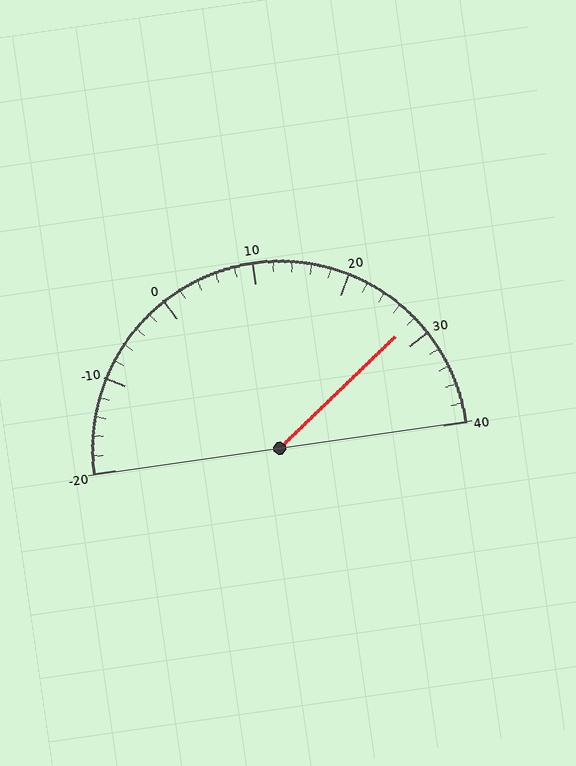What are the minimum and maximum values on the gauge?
The gauge ranges from -20 to 40.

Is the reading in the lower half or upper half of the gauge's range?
The reading is in the upper half of the range (-20 to 40).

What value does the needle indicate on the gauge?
The needle indicates approximately 28.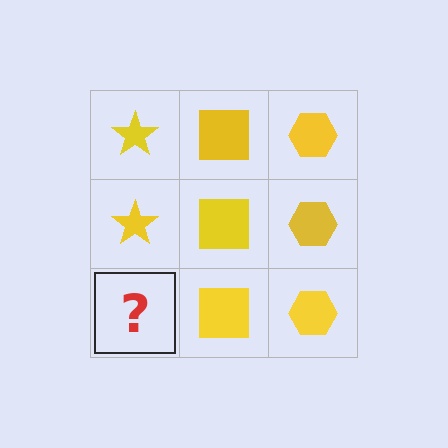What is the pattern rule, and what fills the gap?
The rule is that each column has a consistent shape. The gap should be filled with a yellow star.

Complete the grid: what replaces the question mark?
The question mark should be replaced with a yellow star.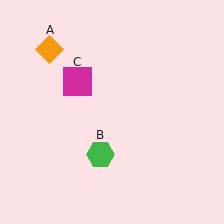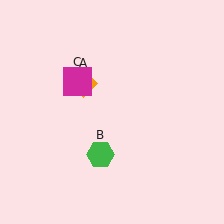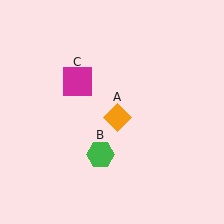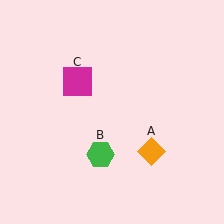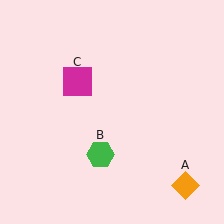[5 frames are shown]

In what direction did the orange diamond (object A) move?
The orange diamond (object A) moved down and to the right.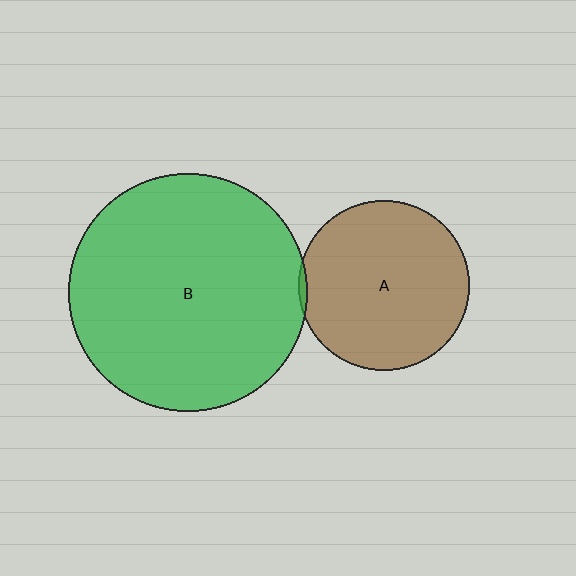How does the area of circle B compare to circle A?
Approximately 2.0 times.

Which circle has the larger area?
Circle B (green).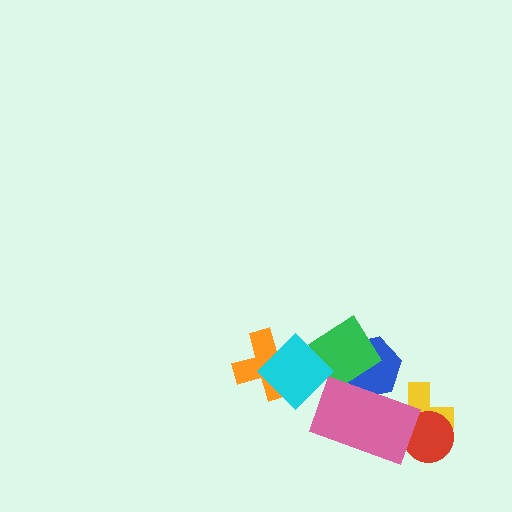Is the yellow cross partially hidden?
Yes, it is partially covered by another shape.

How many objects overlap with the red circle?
2 objects overlap with the red circle.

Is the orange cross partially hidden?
Yes, it is partially covered by another shape.